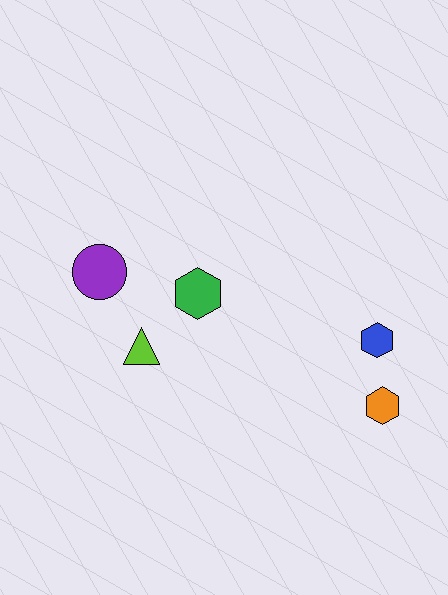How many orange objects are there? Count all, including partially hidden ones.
There is 1 orange object.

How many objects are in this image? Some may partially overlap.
There are 5 objects.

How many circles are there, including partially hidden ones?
There is 1 circle.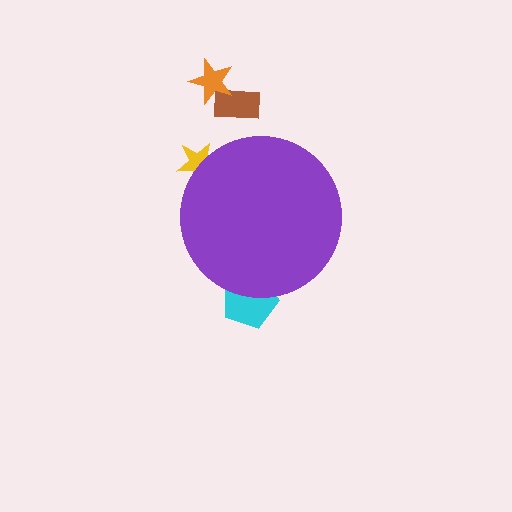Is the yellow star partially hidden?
Yes, the yellow star is partially hidden behind the purple circle.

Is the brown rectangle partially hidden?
No, the brown rectangle is fully visible.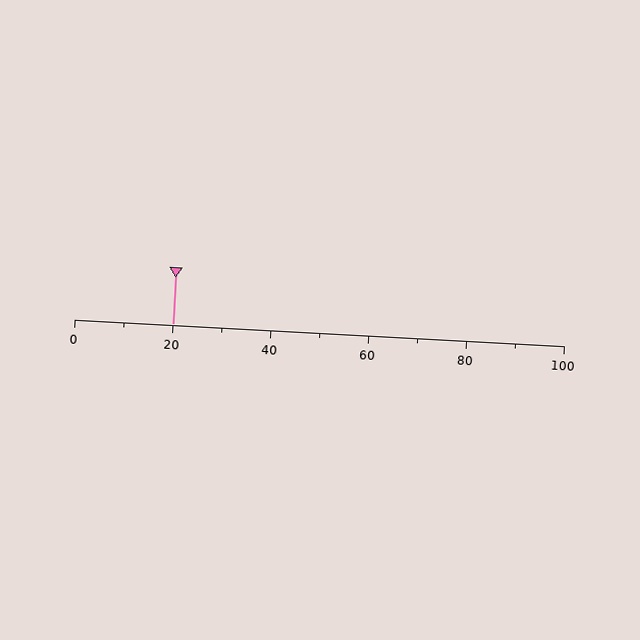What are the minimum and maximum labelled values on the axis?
The axis runs from 0 to 100.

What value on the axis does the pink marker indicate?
The marker indicates approximately 20.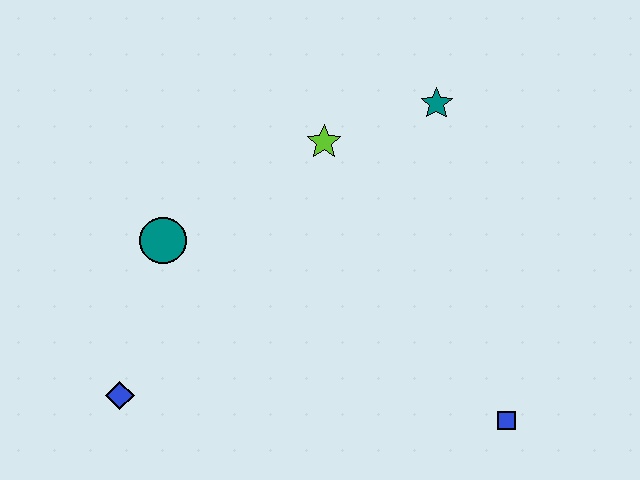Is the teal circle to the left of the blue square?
Yes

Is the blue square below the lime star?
Yes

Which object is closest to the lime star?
The teal star is closest to the lime star.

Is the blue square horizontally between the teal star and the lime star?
No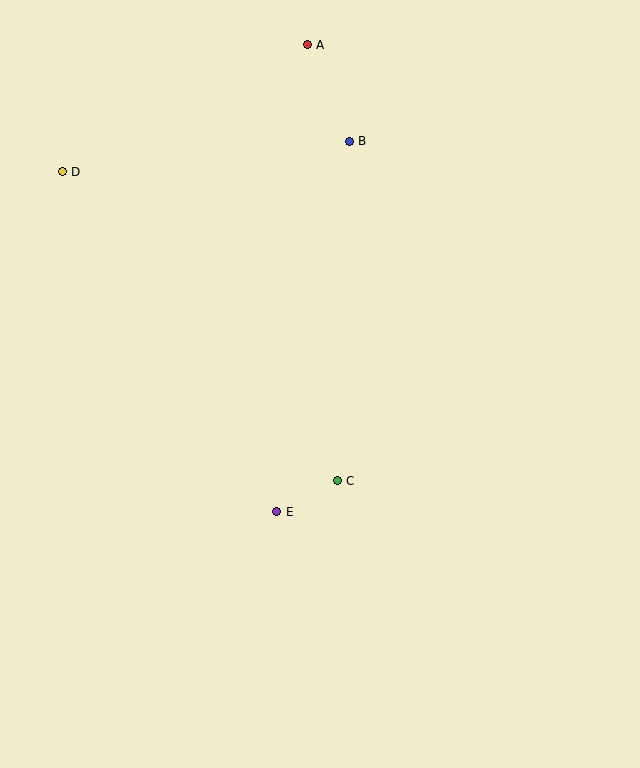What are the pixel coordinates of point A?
Point A is at (307, 45).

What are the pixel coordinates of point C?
Point C is at (337, 481).